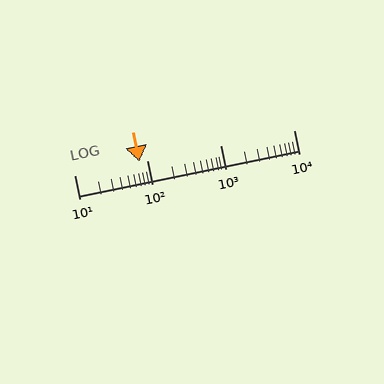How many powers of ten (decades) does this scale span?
The scale spans 3 decades, from 10 to 10000.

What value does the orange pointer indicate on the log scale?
The pointer indicates approximately 77.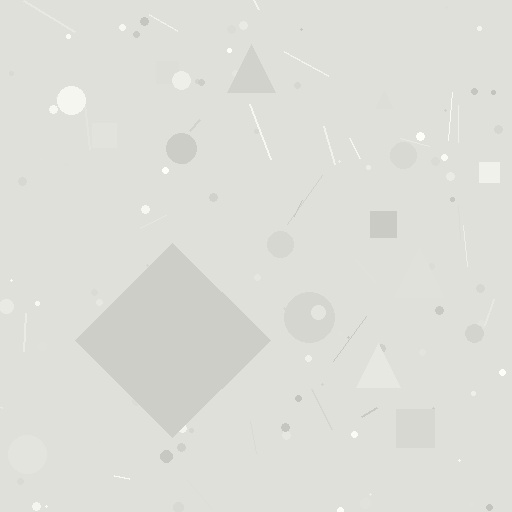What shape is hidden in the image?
A diamond is hidden in the image.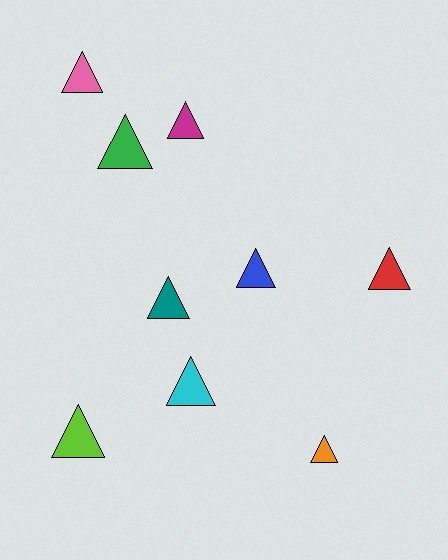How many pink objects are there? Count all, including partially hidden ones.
There is 1 pink object.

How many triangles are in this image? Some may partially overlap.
There are 9 triangles.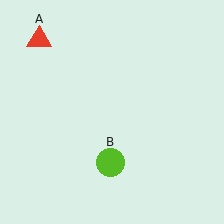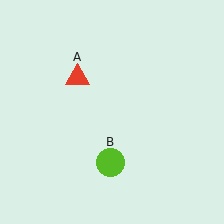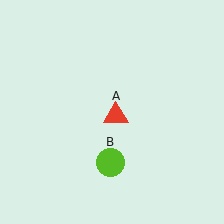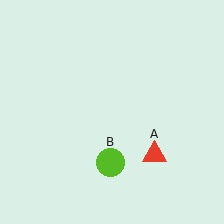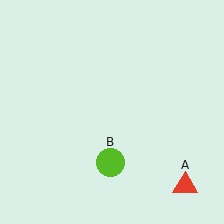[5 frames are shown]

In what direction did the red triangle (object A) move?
The red triangle (object A) moved down and to the right.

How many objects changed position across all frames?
1 object changed position: red triangle (object A).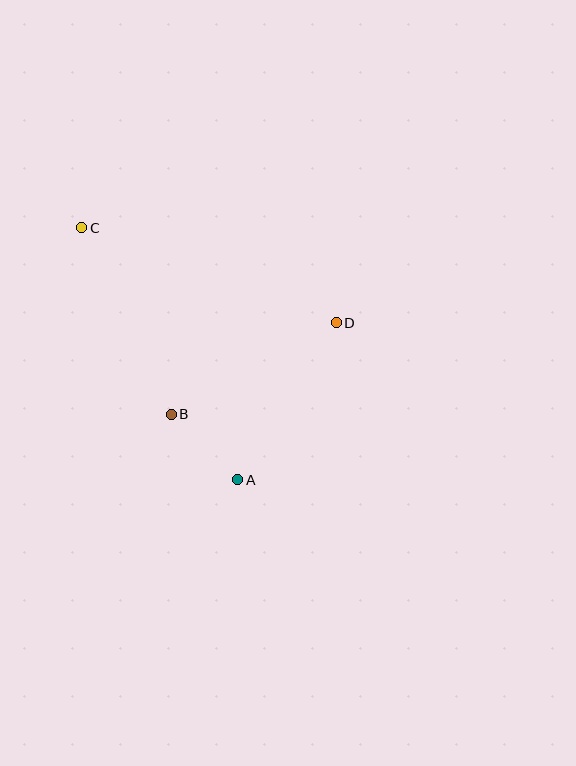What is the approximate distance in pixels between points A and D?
The distance between A and D is approximately 185 pixels.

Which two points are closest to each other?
Points A and B are closest to each other.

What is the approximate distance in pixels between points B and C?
The distance between B and C is approximately 207 pixels.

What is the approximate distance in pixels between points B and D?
The distance between B and D is approximately 189 pixels.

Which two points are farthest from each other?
Points A and C are farthest from each other.